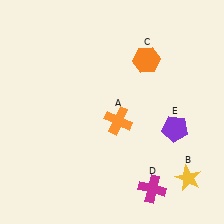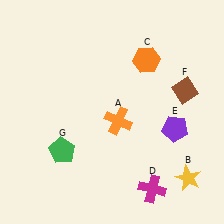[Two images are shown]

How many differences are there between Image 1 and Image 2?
There are 2 differences between the two images.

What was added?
A brown diamond (F), a green pentagon (G) were added in Image 2.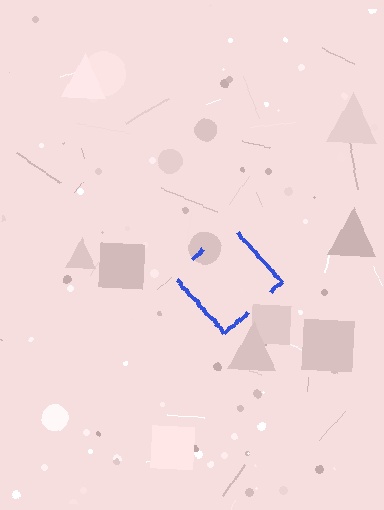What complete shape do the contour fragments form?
The contour fragments form a diamond.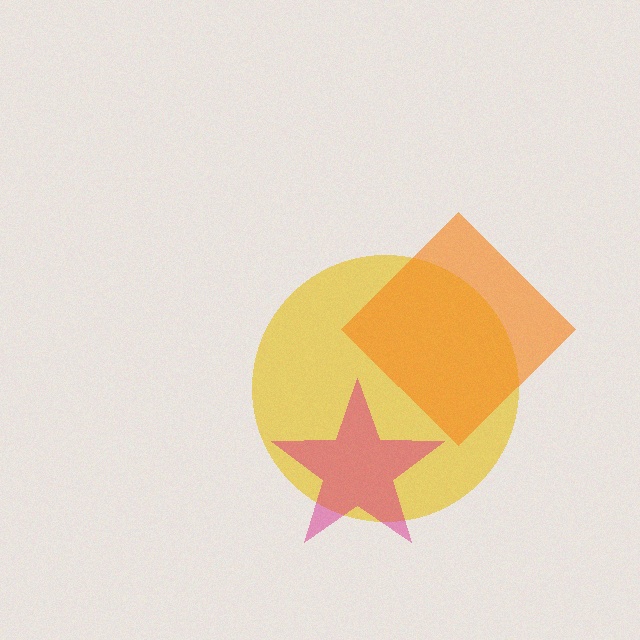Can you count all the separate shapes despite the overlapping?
Yes, there are 3 separate shapes.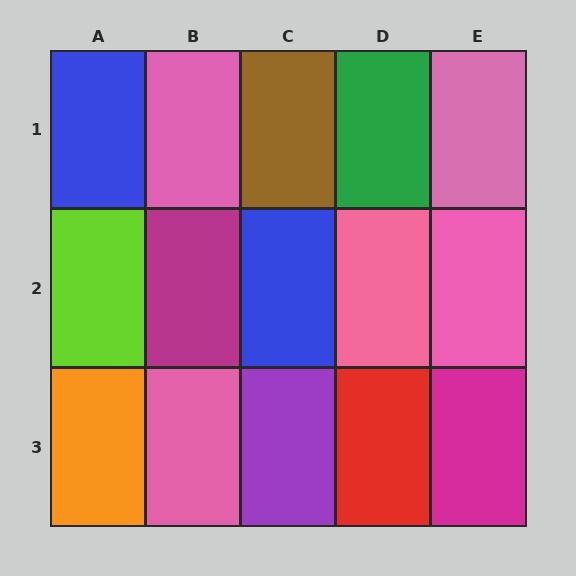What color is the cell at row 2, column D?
Pink.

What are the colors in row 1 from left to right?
Blue, pink, brown, green, pink.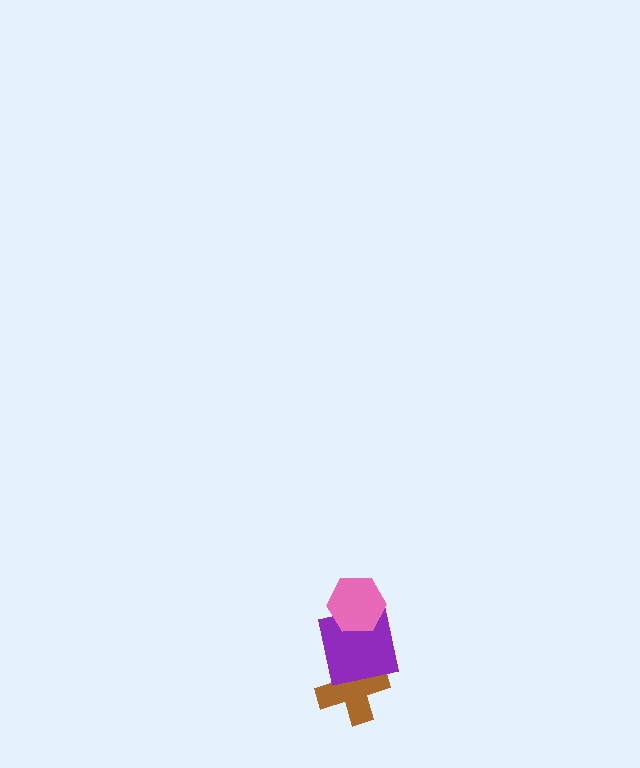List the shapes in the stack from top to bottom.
From top to bottom: the pink hexagon, the purple square, the brown cross.